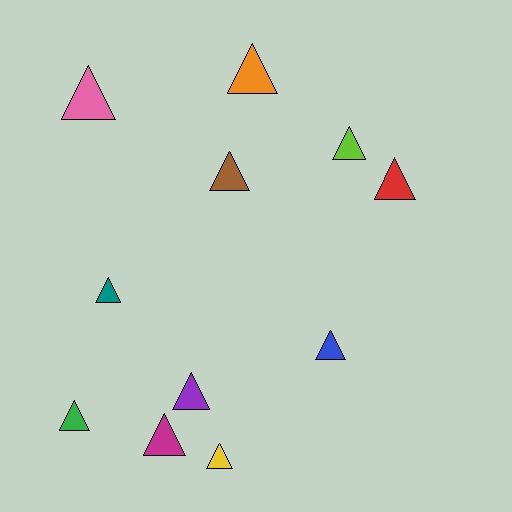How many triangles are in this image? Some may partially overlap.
There are 11 triangles.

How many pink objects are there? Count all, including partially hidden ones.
There is 1 pink object.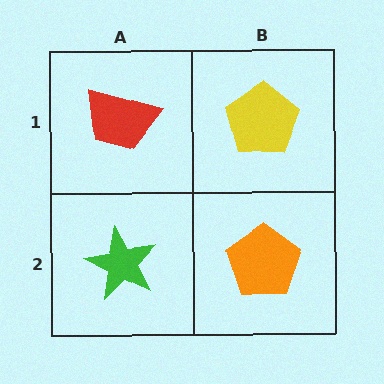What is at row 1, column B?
A yellow pentagon.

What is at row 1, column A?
A red trapezoid.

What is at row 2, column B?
An orange pentagon.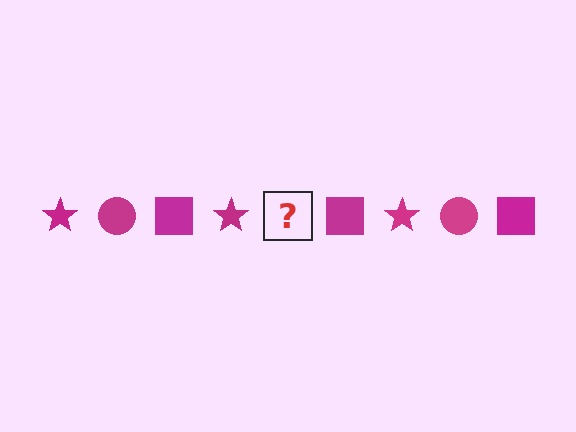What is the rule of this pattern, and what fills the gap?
The rule is that the pattern cycles through star, circle, square shapes in magenta. The gap should be filled with a magenta circle.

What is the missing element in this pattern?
The missing element is a magenta circle.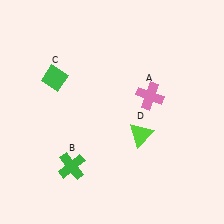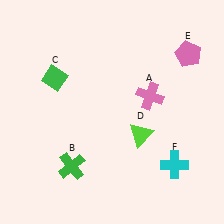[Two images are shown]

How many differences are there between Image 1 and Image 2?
There are 2 differences between the two images.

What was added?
A pink pentagon (E), a cyan cross (F) were added in Image 2.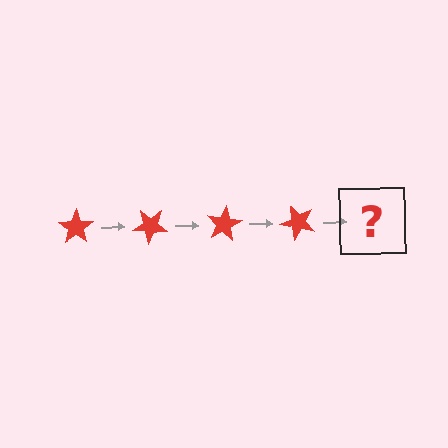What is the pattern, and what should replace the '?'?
The pattern is that the star rotates 40 degrees each step. The '?' should be a red star rotated 160 degrees.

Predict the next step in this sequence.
The next step is a red star rotated 160 degrees.